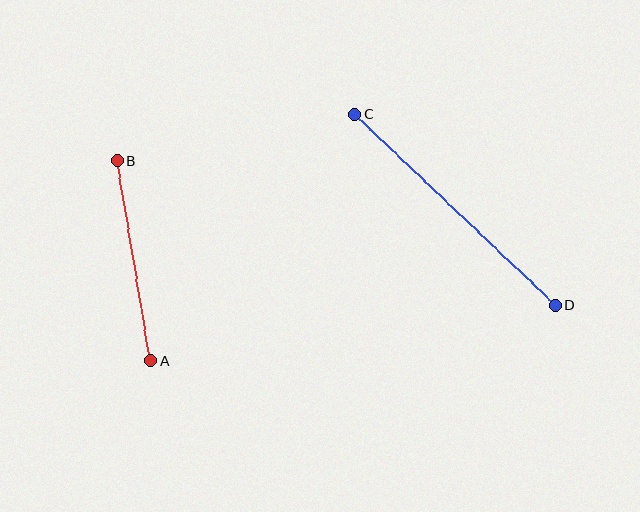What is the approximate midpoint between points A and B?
The midpoint is at approximately (134, 260) pixels.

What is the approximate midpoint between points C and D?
The midpoint is at approximately (455, 209) pixels.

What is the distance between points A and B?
The distance is approximately 203 pixels.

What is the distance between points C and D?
The distance is approximately 277 pixels.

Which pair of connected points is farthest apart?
Points C and D are farthest apart.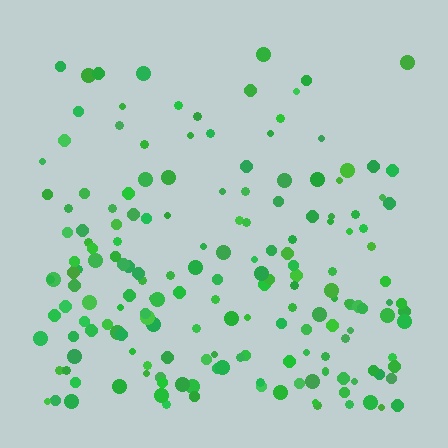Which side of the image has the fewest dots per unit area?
The top.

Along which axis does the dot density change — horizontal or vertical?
Vertical.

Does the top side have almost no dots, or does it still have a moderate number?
Still a moderate number, just noticeably fewer than the bottom.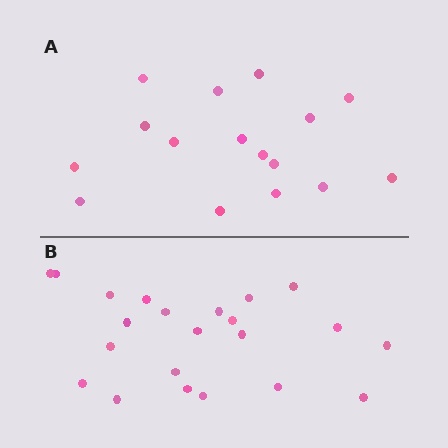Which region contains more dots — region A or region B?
Region B (the bottom region) has more dots.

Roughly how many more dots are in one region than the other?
Region B has about 6 more dots than region A.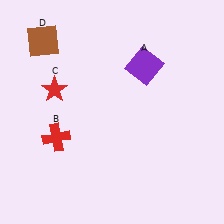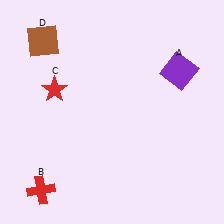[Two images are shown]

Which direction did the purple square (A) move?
The purple square (A) moved right.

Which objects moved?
The objects that moved are: the purple square (A), the red cross (B).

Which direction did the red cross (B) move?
The red cross (B) moved down.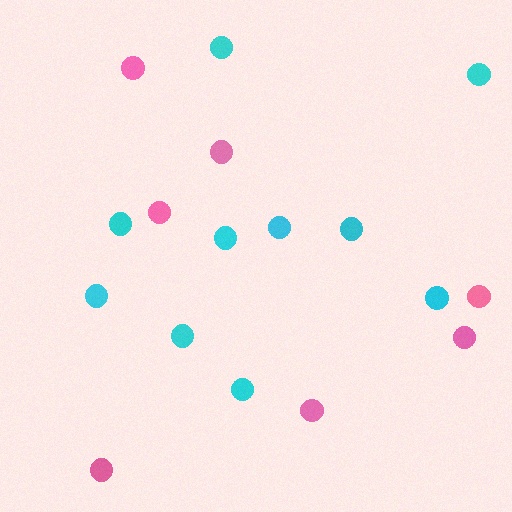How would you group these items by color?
There are 2 groups: one group of pink circles (7) and one group of cyan circles (10).